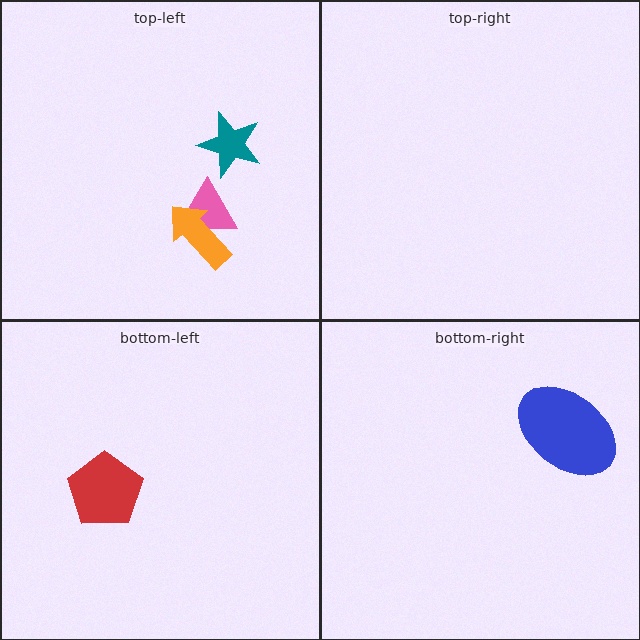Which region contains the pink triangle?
The top-left region.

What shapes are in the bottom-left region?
The red pentagon.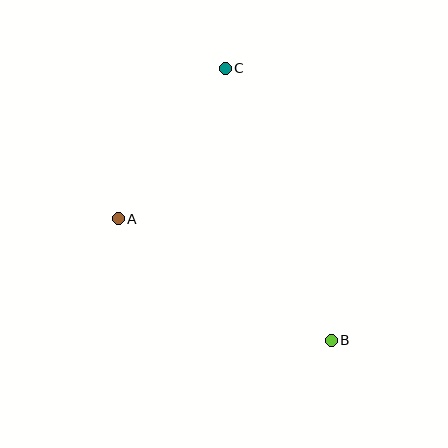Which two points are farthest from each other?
Points B and C are farthest from each other.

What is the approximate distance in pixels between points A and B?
The distance between A and B is approximately 245 pixels.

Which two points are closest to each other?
Points A and C are closest to each other.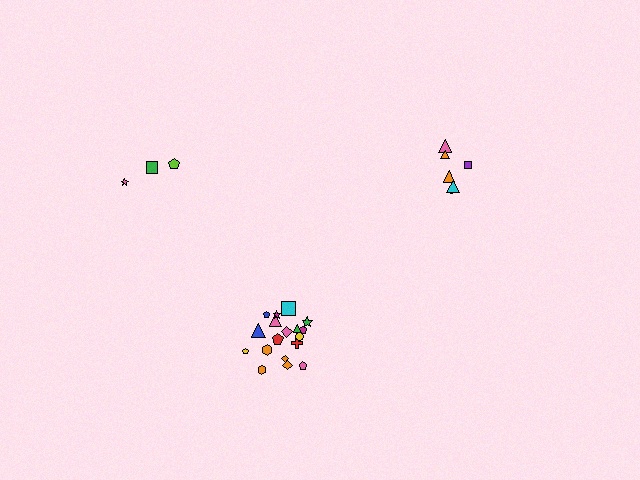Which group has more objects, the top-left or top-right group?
The top-right group.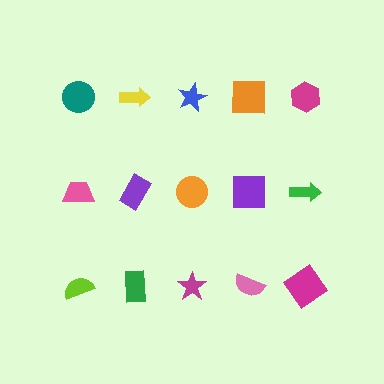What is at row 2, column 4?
A purple square.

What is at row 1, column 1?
A teal circle.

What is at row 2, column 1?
A pink trapezoid.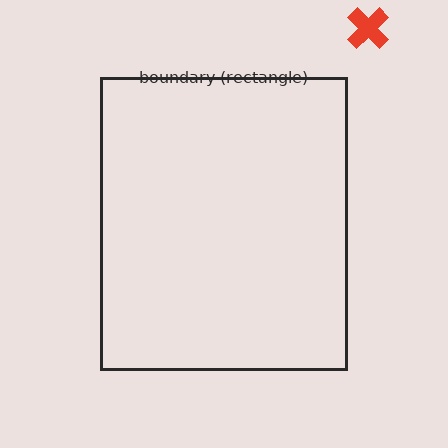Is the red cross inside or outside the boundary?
Outside.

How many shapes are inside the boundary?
0 inside, 1 outside.